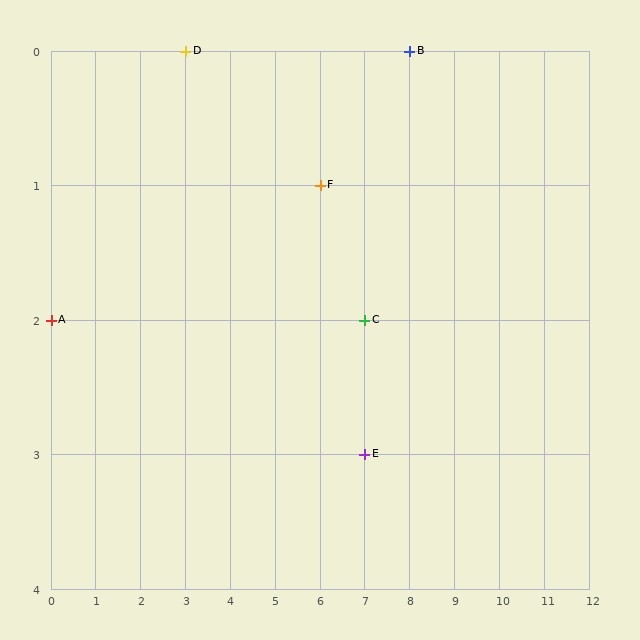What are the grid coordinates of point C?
Point C is at grid coordinates (7, 2).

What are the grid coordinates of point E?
Point E is at grid coordinates (7, 3).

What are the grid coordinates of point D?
Point D is at grid coordinates (3, 0).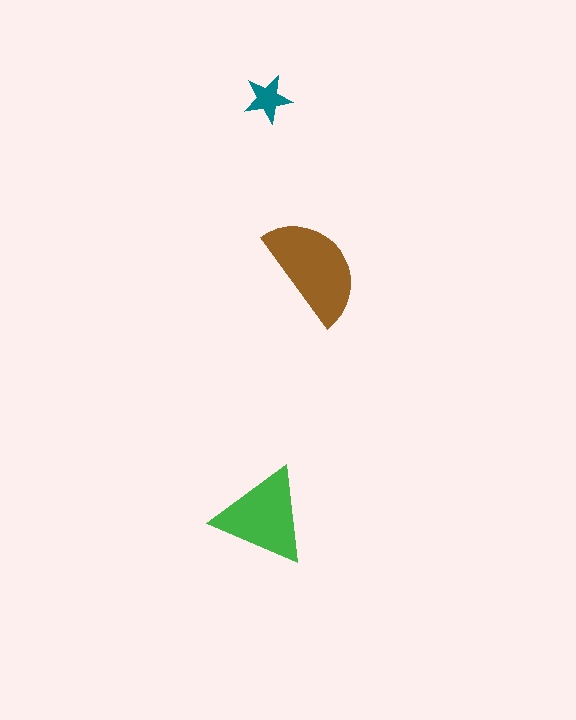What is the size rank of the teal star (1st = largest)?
3rd.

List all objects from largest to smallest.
The brown semicircle, the green triangle, the teal star.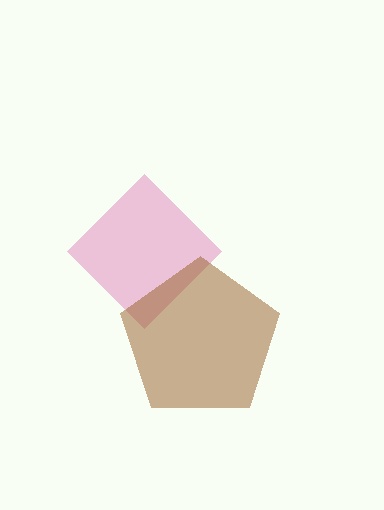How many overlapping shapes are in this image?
There are 2 overlapping shapes in the image.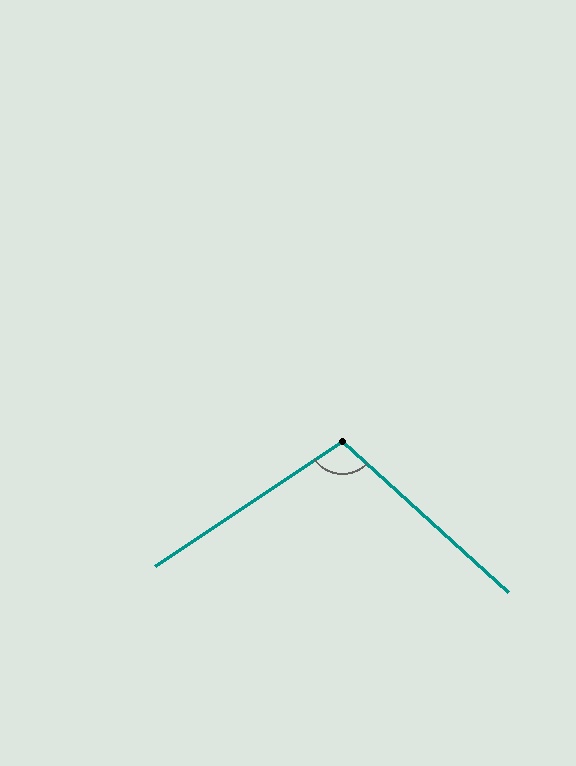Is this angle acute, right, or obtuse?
It is obtuse.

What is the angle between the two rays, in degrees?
Approximately 104 degrees.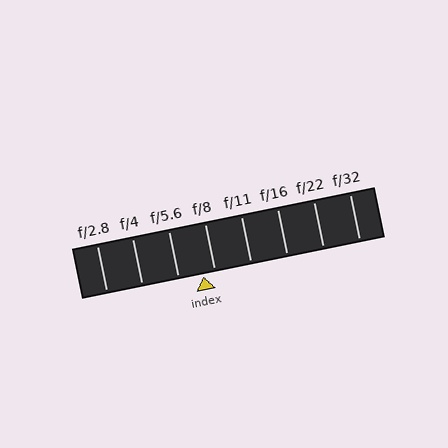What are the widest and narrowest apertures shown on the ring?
The widest aperture shown is f/2.8 and the narrowest is f/32.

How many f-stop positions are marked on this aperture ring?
There are 8 f-stop positions marked.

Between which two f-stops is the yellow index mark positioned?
The index mark is between f/5.6 and f/8.